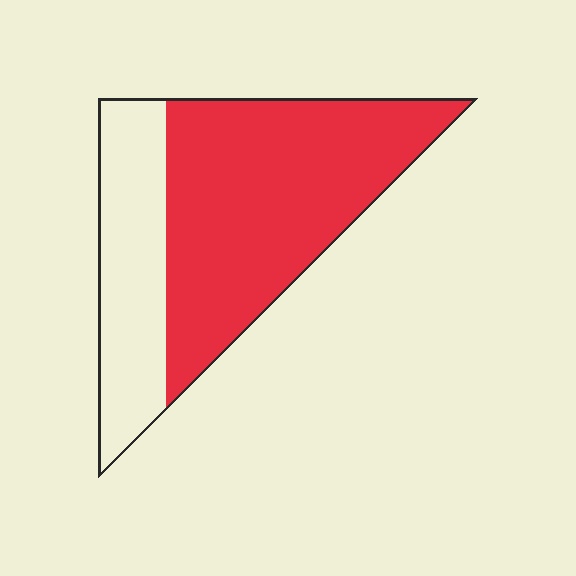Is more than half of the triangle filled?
Yes.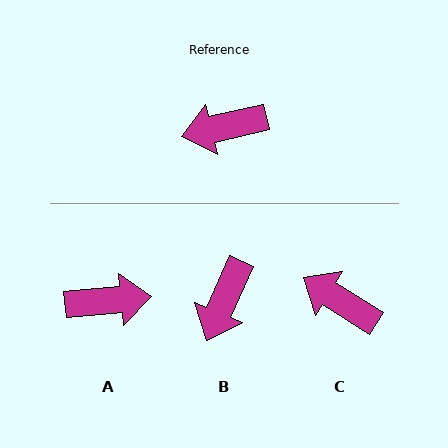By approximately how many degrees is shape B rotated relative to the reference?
Approximately 54 degrees counter-clockwise.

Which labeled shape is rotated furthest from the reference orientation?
A, about 172 degrees away.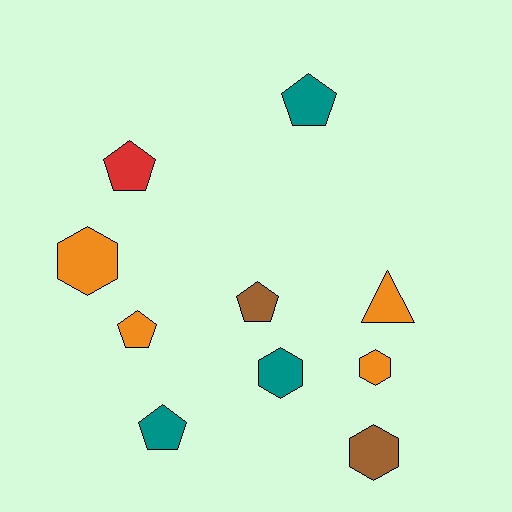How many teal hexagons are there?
There is 1 teal hexagon.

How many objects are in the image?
There are 10 objects.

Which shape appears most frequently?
Pentagon, with 5 objects.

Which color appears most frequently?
Orange, with 4 objects.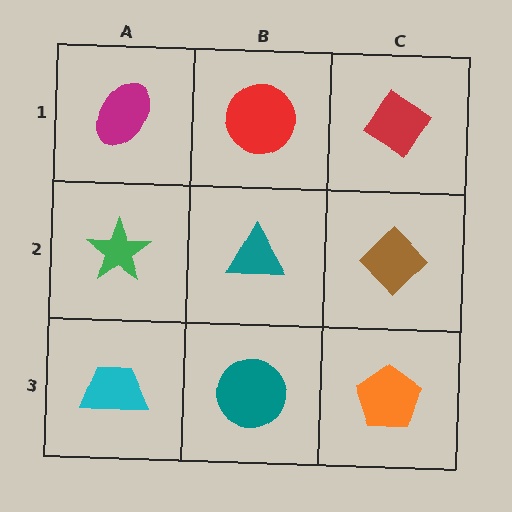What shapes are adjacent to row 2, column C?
A red diamond (row 1, column C), an orange pentagon (row 3, column C), a teal triangle (row 2, column B).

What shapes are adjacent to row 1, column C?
A brown diamond (row 2, column C), a red circle (row 1, column B).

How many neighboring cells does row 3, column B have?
3.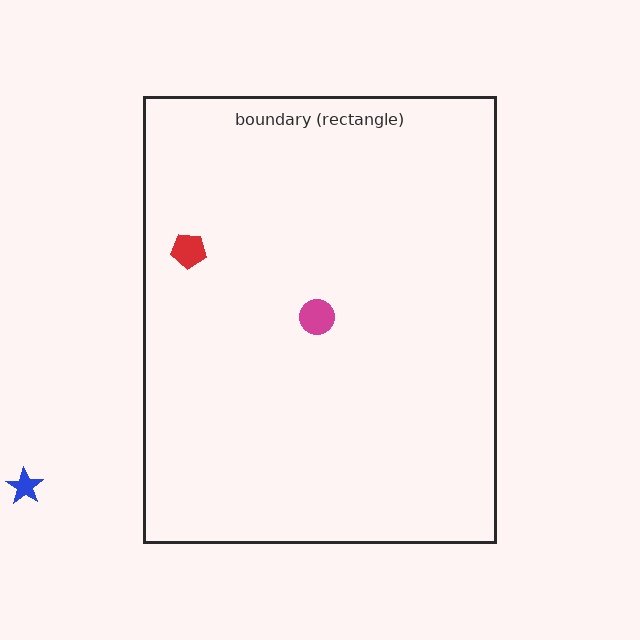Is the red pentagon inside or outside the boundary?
Inside.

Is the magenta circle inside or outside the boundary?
Inside.